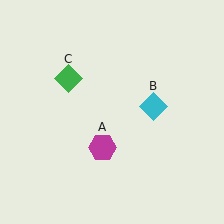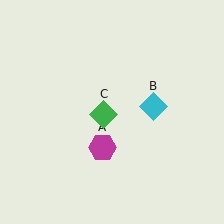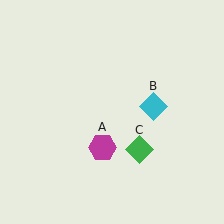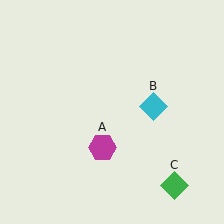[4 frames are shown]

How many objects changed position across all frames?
1 object changed position: green diamond (object C).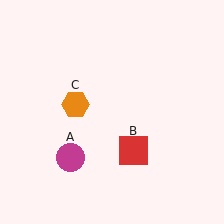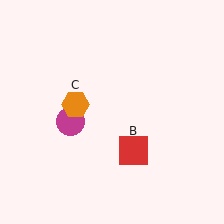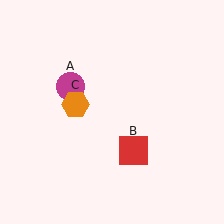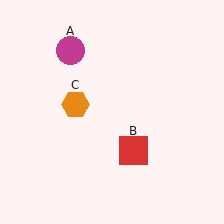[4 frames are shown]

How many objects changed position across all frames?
1 object changed position: magenta circle (object A).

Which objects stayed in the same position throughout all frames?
Red square (object B) and orange hexagon (object C) remained stationary.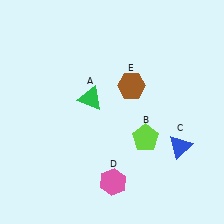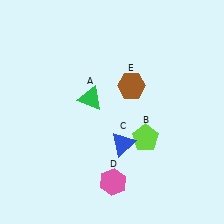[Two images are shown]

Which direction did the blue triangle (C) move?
The blue triangle (C) moved left.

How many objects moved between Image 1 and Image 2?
1 object moved between the two images.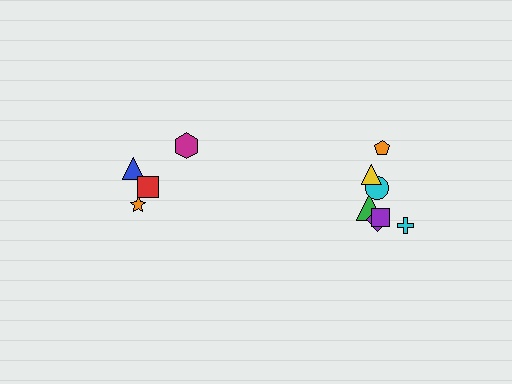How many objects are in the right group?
There are 7 objects.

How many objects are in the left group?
There are 4 objects.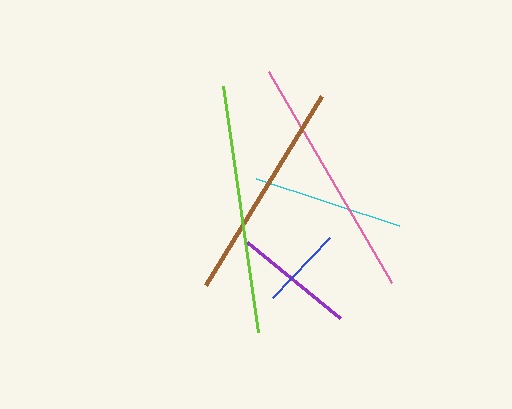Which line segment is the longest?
The lime line is the longest at approximately 248 pixels.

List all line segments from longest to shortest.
From longest to shortest: lime, pink, brown, cyan, purple, blue.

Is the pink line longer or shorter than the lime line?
The lime line is longer than the pink line.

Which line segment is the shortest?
The blue line is the shortest at approximately 82 pixels.